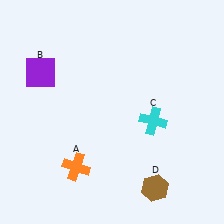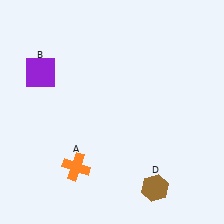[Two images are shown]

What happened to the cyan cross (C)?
The cyan cross (C) was removed in Image 2. It was in the bottom-right area of Image 1.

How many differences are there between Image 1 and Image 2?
There is 1 difference between the two images.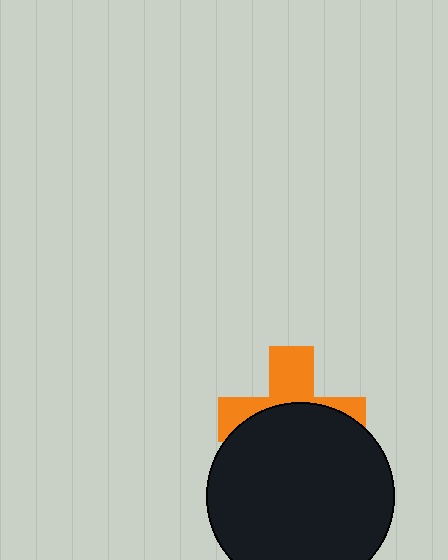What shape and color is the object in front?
The object in front is a black circle.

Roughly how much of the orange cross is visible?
A small part of it is visible (roughly 42%).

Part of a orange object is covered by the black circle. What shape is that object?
It is a cross.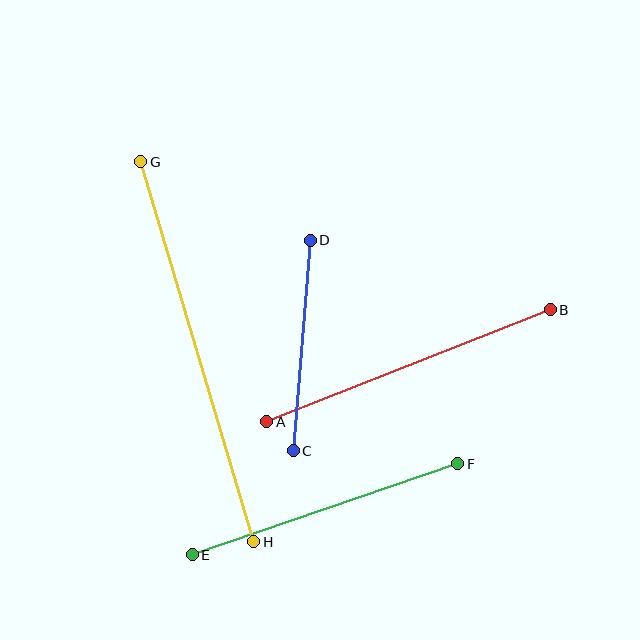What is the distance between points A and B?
The distance is approximately 305 pixels.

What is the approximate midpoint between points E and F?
The midpoint is at approximately (325, 509) pixels.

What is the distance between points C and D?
The distance is approximately 211 pixels.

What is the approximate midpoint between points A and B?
The midpoint is at approximately (409, 366) pixels.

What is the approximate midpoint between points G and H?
The midpoint is at approximately (197, 352) pixels.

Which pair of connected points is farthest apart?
Points G and H are farthest apart.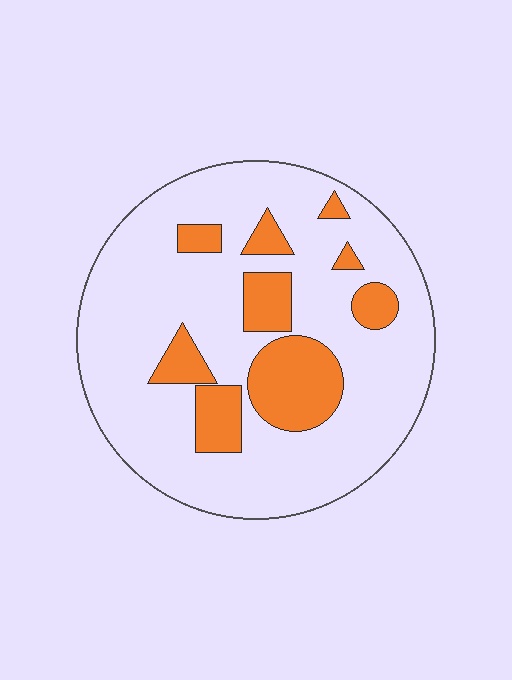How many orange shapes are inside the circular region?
9.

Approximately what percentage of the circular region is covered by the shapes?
Approximately 20%.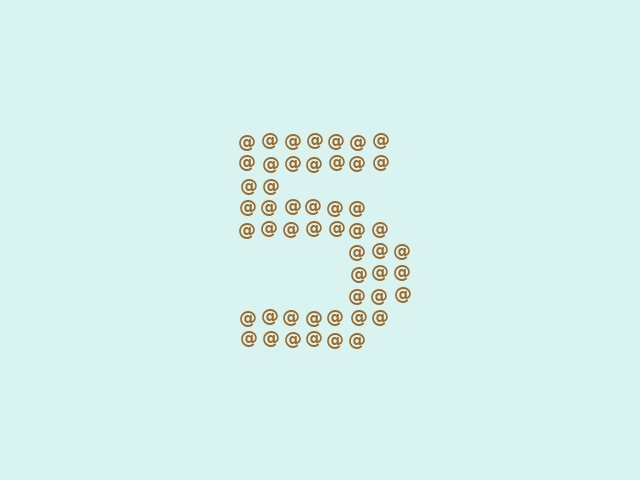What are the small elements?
The small elements are at signs.